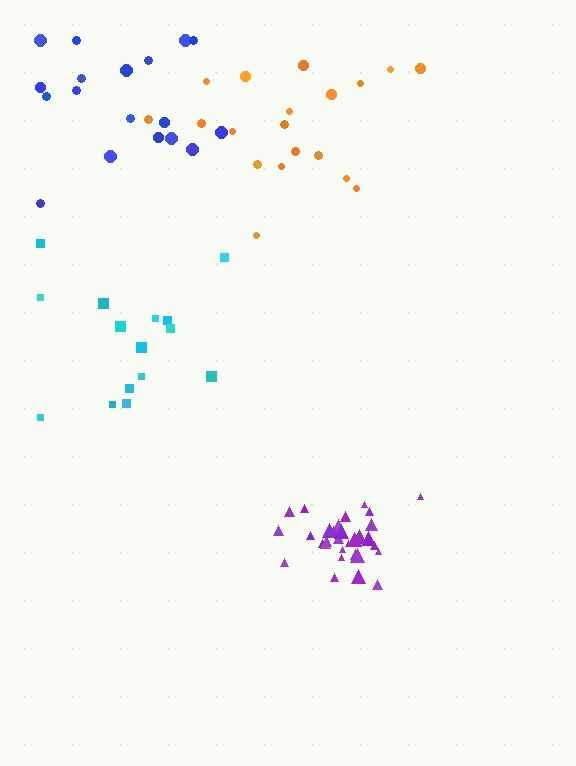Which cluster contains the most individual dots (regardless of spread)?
Purple (33).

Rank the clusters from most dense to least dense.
purple, blue, cyan, orange.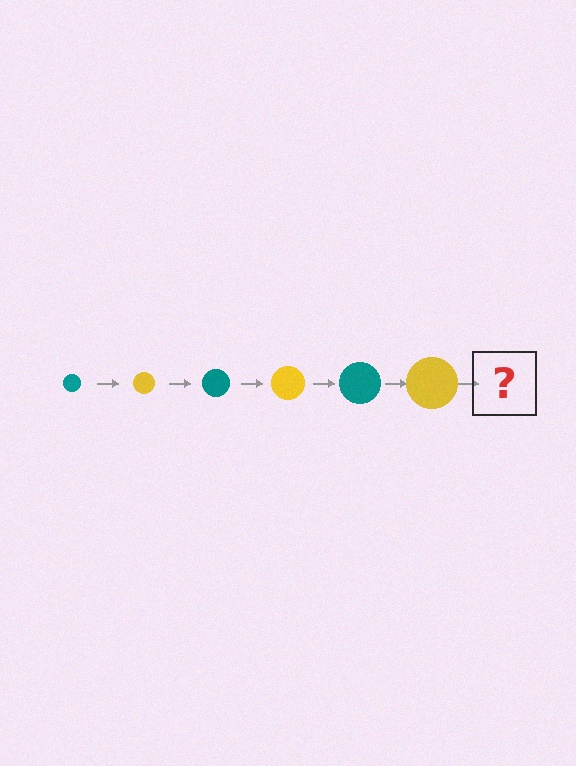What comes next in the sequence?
The next element should be a teal circle, larger than the previous one.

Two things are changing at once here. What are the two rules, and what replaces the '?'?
The two rules are that the circle grows larger each step and the color cycles through teal and yellow. The '?' should be a teal circle, larger than the previous one.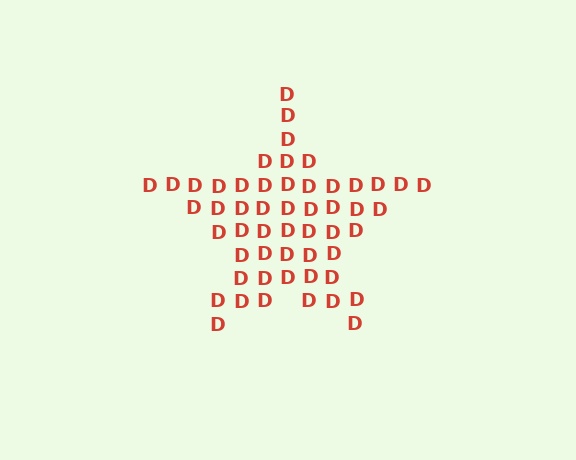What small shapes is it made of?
It is made of small letter D's.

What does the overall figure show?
The overall figure shows a star.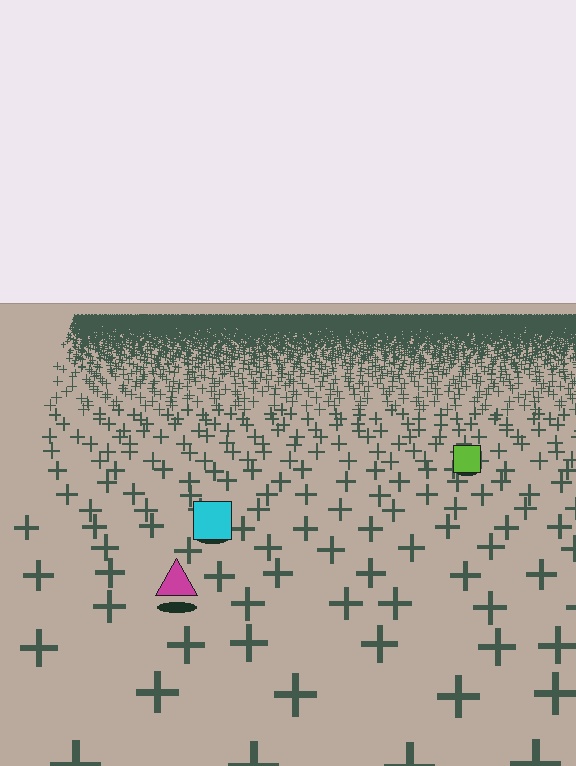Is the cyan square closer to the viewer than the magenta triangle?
No. The magenta triangle is closer — you can tell from the texture gradient: the ground texture is coarser near it.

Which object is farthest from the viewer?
The lime square is farthest from the viewer. It appears smaller and the ground texture around it is denser.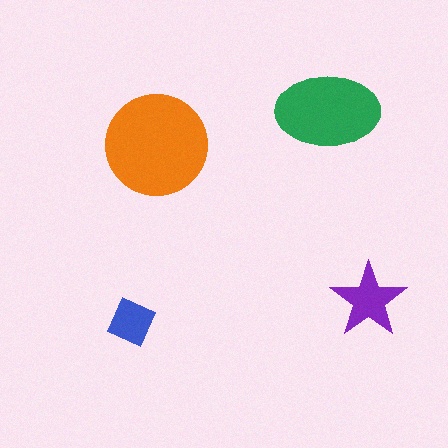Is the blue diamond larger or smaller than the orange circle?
Smaller.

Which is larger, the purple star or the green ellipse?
The green ellipse.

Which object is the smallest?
The blue diamond.